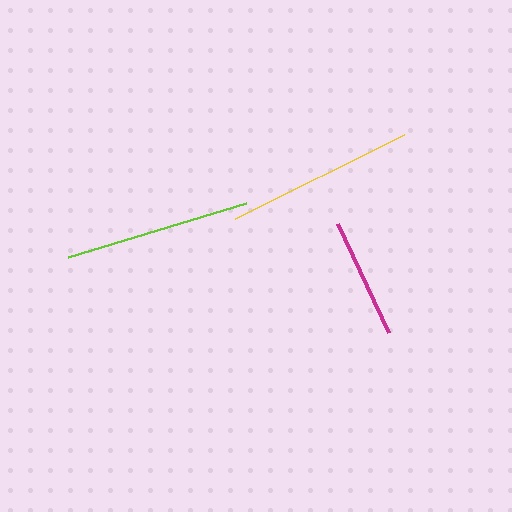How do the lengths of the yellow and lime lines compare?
The yellow and lime lines are approximately the same length.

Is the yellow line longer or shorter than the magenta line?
The yellow line is longer than the magenta line.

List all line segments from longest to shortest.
From longest to shortest: yellow, lime, magenta.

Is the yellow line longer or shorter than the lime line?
The yellow line is longer than the lime line.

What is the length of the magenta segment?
The magenta segment is approximately 120 pixels long.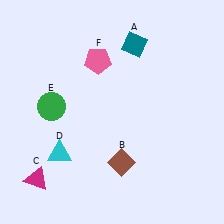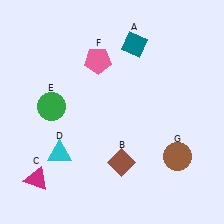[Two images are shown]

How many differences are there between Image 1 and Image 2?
There is 1 difference between the two images.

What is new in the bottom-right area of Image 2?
A brown circle (G) was added in the bottom-right area of Image 2.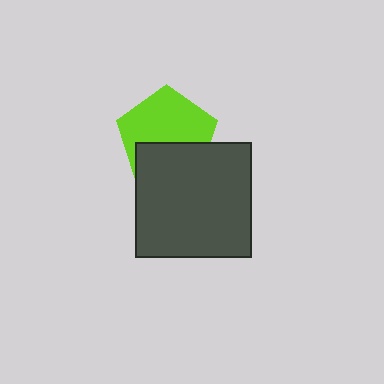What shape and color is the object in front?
The object in front is a dark gray rectangle.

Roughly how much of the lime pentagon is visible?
About half of it is visible (roughly 61%).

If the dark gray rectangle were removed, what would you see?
You would see the complete lime pentagon.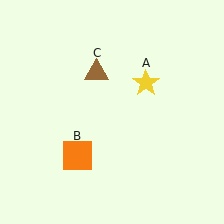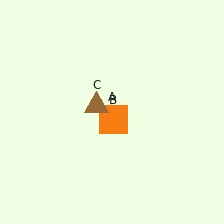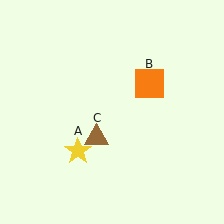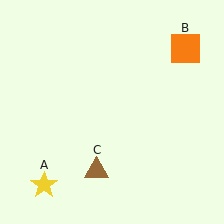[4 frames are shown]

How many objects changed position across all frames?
3 objects changed position: yellow star (object A), orange square (object B), brown triangle (object C).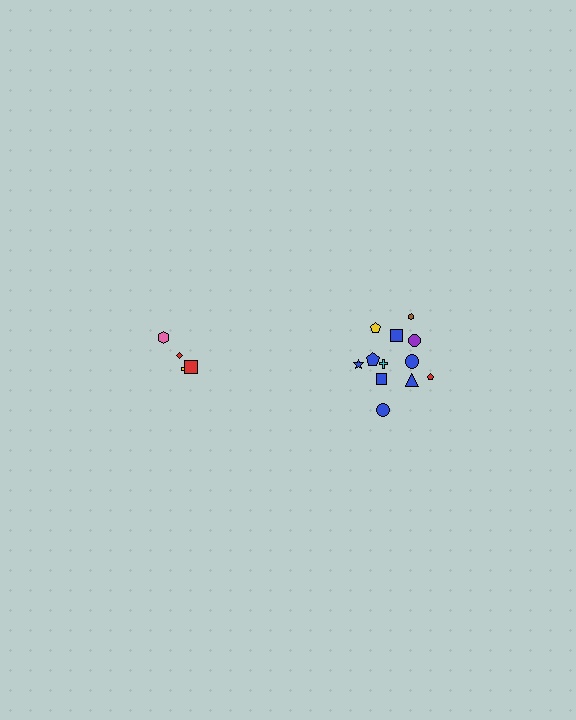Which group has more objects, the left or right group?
The right group.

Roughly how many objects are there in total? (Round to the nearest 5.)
Roughly 15 objects in total.